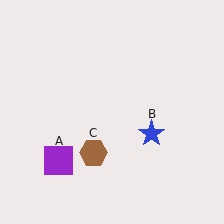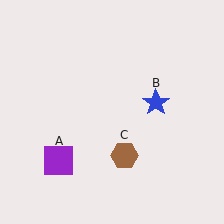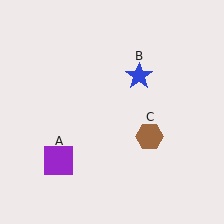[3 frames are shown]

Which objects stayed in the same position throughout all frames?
Purple square (object A) remained stationary.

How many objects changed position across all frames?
2 objects changed position: blue star (object B), brown hexagon (object C).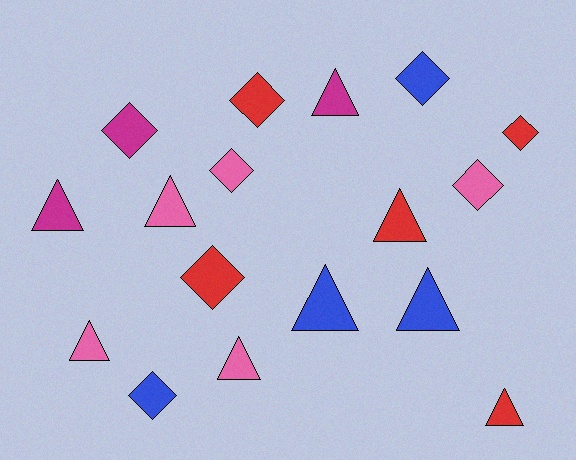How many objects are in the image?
There are 17 objects.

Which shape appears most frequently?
Triangle, with 9 objects.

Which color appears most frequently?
Red, with 5 objects.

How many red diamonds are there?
There are 3 red diamonds.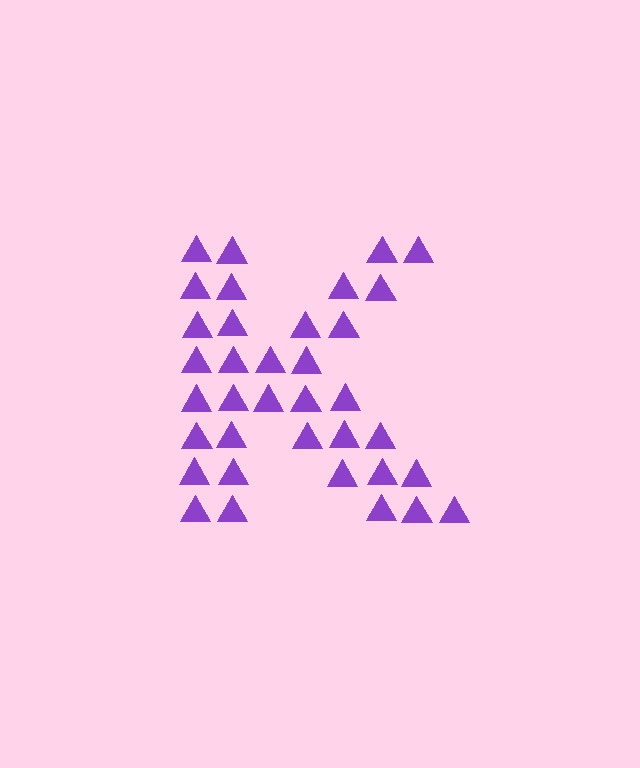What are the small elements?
The small elements are triangles.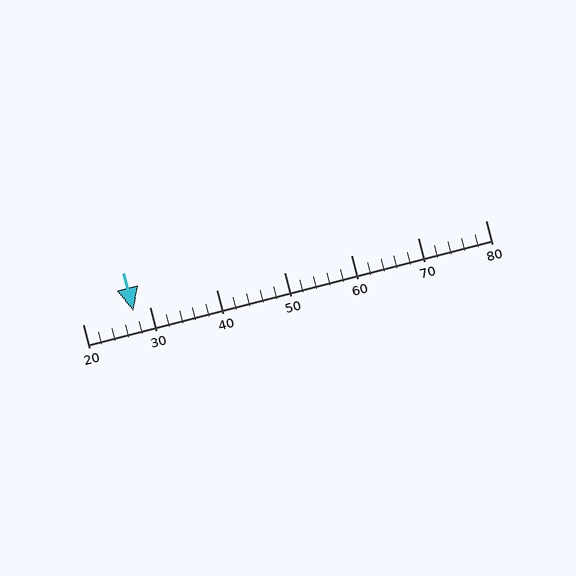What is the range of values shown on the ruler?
The ruler shows values from 20 to 80.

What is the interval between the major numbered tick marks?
The major tick marks are spaced 10 units apart.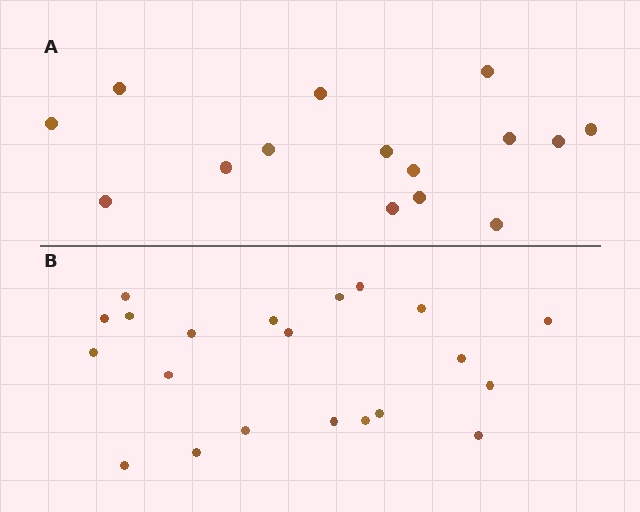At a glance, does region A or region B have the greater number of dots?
Region B (the bottom region) has more dots.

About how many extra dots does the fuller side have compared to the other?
Region B has about 6 more dots than region A.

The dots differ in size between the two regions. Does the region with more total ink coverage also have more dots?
No. Region A has more total ink coverage because its dots are larger, but region B actually contains more individual dots. Total area can be misleading — the number of items is what matters here.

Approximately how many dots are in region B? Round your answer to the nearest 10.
About 20 dots. (The exact count is 21, which rounds to 20.)